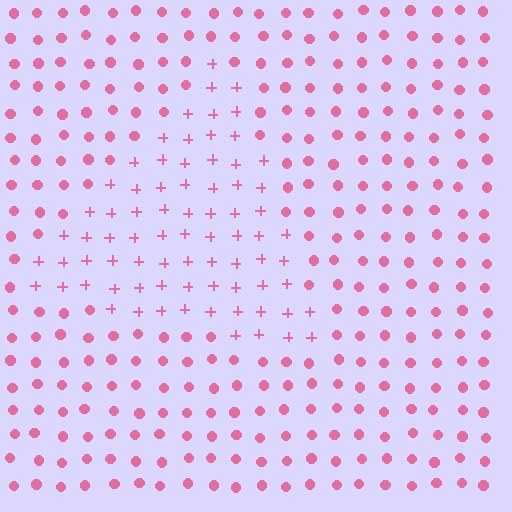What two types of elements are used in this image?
The image uses plus signs inside the triangle region and circles outside it.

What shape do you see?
I see a triangle.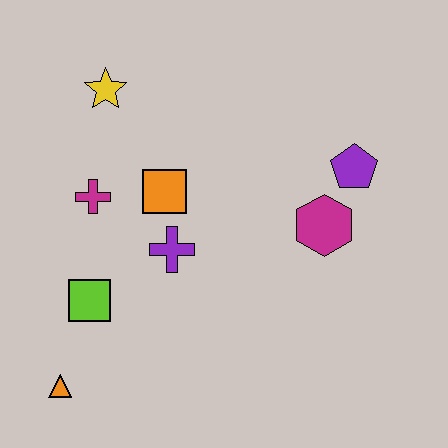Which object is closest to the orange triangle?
The lime square is closest to the orange triangle.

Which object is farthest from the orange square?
The orange triangle is farthest from the orange square.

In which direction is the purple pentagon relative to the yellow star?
The purple pentagon is to the right of the yellow star.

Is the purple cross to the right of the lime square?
Yes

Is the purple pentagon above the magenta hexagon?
Yes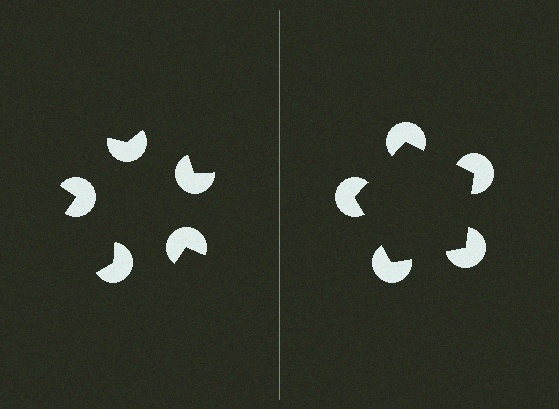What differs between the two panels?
The pac-man discs are positioned identically on both sides; only the wedge orientations differ. On the right they align to a pentagon; on the left they are misaligned.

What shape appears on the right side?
An illusory pentagon.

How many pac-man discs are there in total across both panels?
10 — 5 on each side.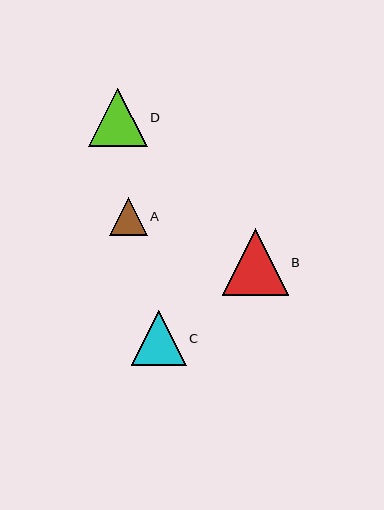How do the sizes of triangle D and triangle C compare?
Triangle D and triangle C are approximately the same size.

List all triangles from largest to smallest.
From largest to smallest: B, D, C, A.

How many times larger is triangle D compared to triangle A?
Triangle D is approximately 1.5 times the size of triangle A.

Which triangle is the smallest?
Triangle A is the smallest with a size of approximately 38 pixels.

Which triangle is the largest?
Triangle B is the largest with a size of approximately 66 pixels.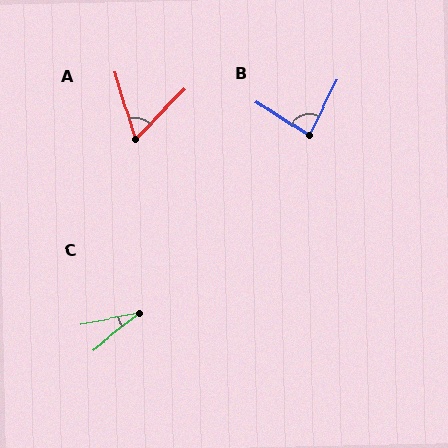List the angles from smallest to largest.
C (28°), A (62°), B (84°).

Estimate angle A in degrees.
Approximately 62 degrees.